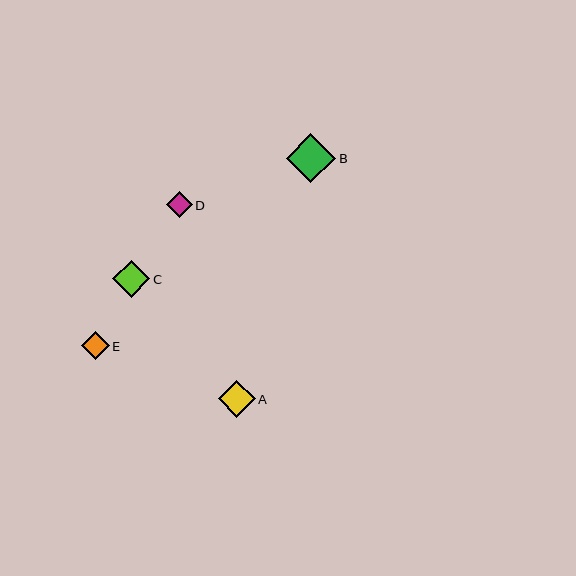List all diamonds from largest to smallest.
From largest to smallest: B, C, A, E, D.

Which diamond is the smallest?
Diamond D is the smallest with a size of approximately 25 pixels.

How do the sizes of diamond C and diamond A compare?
Diamond C and diamond A are approximately the same size.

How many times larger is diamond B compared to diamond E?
Diamond B is approximately 1.8 times the size of diamond E.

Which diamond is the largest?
Diamond B is the largest with a size of approximately 49 pixels.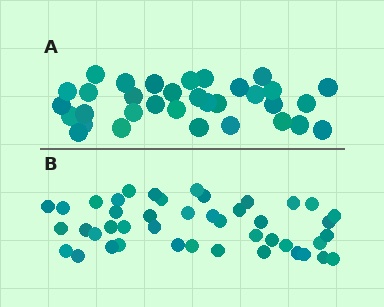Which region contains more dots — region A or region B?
Region B (the bottom region) has more dots.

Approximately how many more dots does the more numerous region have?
Region B has roughly 12 or so more dots than region A.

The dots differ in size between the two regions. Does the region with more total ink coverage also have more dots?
No. Region A has more total ink coverage because its dots are larger, but region B actually contains more individual dots. Total area can be misleading — the number of items is what matters here.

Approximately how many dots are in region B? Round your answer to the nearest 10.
About 40 dots. (The exact count is 44, which rounds to 40.)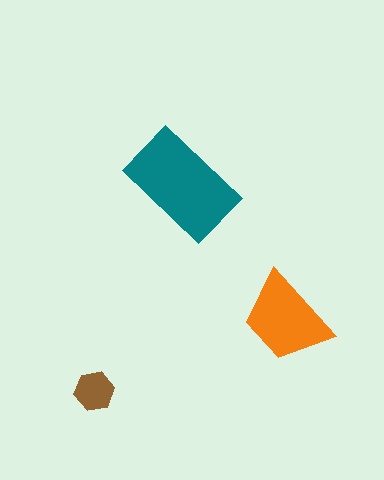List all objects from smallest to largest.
The brown hexagon, the orange trapezoid, the teal rectangle.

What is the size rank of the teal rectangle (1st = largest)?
1st.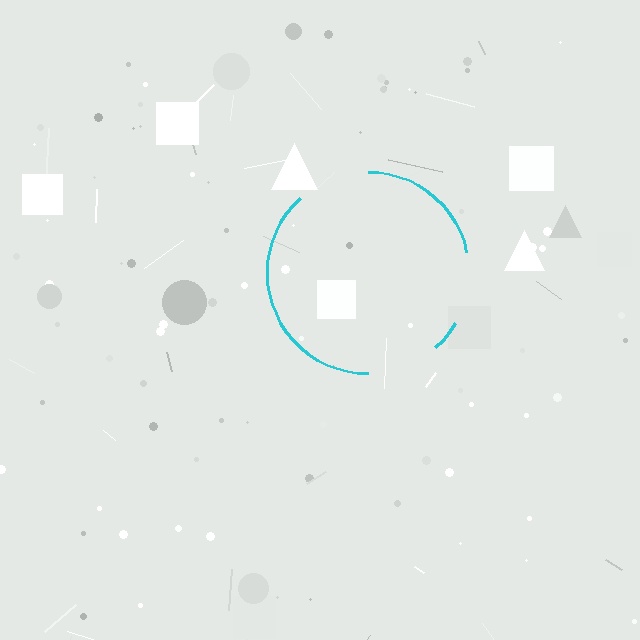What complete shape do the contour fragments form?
The contour fragments form a circle.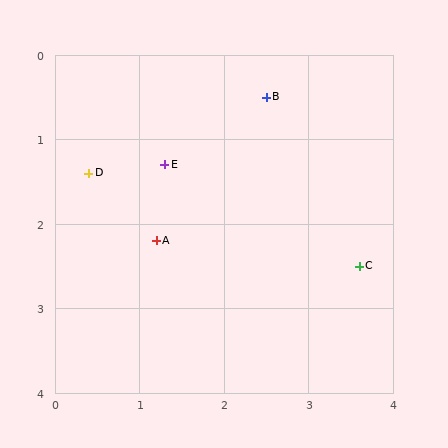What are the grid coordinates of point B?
Point B is at approximately (2.5, 0.5).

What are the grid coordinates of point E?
Point E is at approximately (1.3, 1.3).